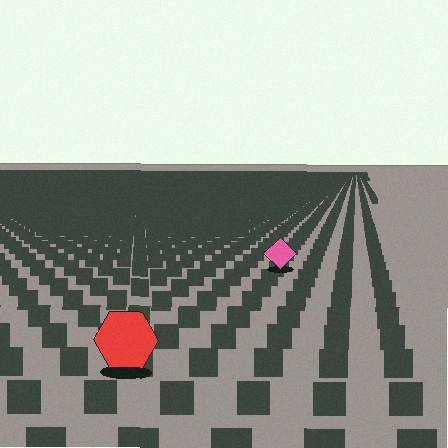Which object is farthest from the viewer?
The pink diamond is farthest from the viewer. It appears smaller and the ground texture around it is denser.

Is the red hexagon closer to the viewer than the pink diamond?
Yes. The red hexagon is closer — you can tell from the texture gradient: the ground texture is coarser near it.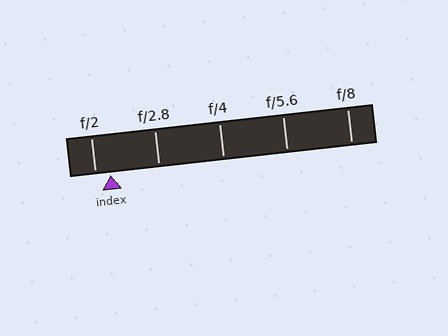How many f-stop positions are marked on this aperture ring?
There are 5 f-stop positions marked.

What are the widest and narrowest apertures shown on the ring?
The widest aperture shown is f/2 and the narrowest is f/8.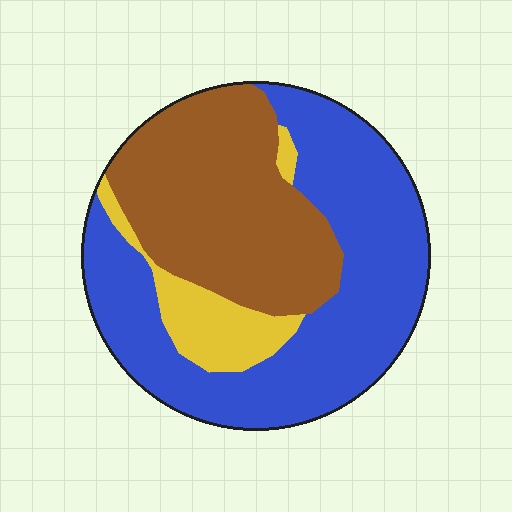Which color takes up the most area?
Blue, at roughly 50%.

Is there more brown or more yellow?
Brown.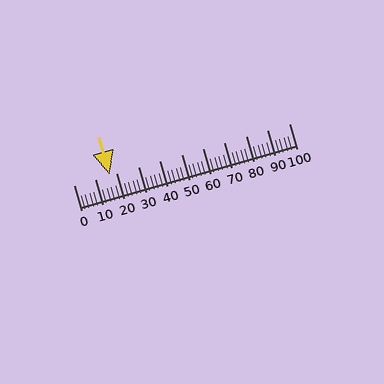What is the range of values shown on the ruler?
The ruler shows values from 0 to 100.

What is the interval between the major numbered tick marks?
The major tick marks are spaced 10 units apart.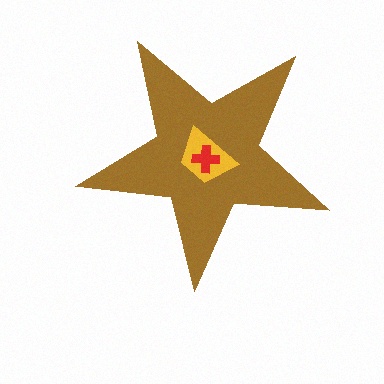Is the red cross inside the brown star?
Yes.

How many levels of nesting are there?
3.